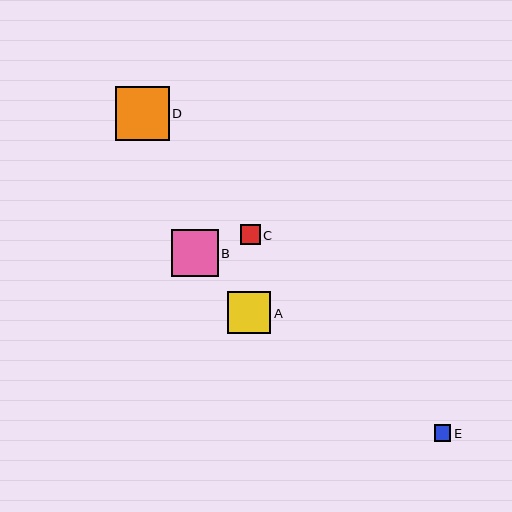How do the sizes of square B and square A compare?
Square B and square A are approximately the same size.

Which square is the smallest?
Square E is the smallest with a size of approximately 16 pixels.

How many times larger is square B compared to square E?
Square B is approximately 2.9 times the size of square E.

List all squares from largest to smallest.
From largest to smallest: D, B, A, C, E.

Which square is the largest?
Square D is the largest with a size of approximately 54 pixels.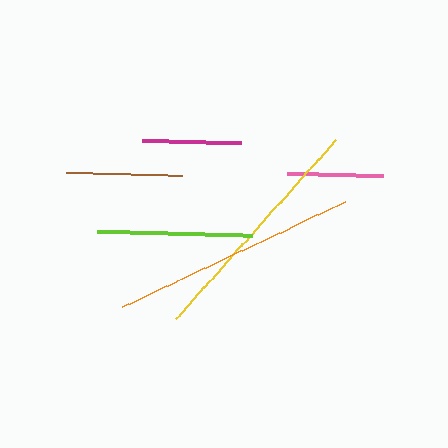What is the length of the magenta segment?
The magenta segment is approximately 99 pixels long.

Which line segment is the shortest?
The pink line is the shortest at approximately 96 pixels.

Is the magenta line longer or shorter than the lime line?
The lime line is longer than the magenta line.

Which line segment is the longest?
The orange line is the longest at approximately 246 pixels.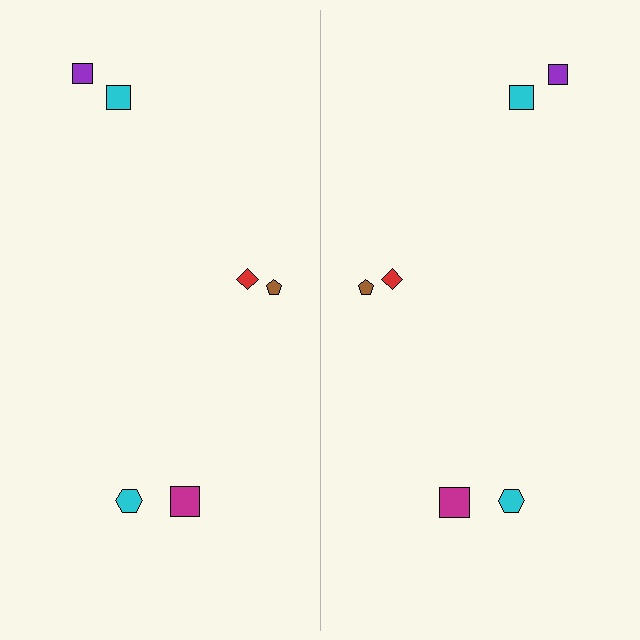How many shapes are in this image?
There are 12 shapes in this image.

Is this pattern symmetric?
Yes, this pattern has bilateral (reflection) symmetry.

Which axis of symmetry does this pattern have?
The pattern has a vertical axis of symmetry running through the center of the image.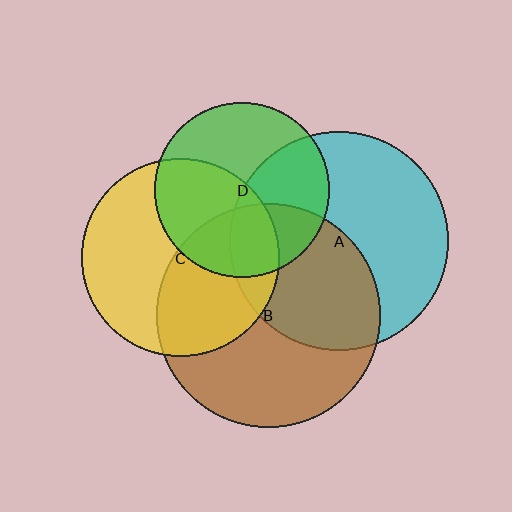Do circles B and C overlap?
Yes.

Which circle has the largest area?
Circle B (brown).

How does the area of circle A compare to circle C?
Approximately 1.2 times.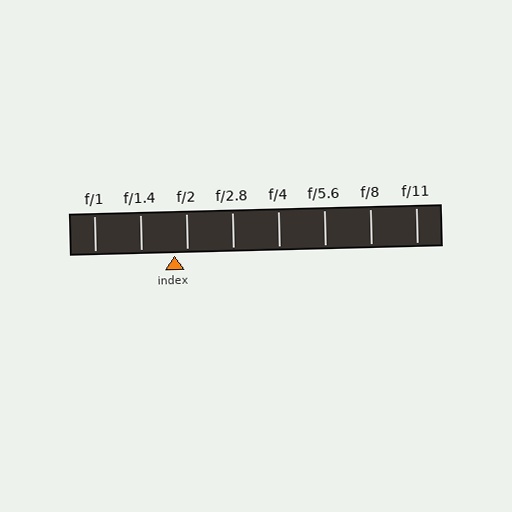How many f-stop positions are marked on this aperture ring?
There are 8 f-stop positions marked.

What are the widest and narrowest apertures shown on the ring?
The widest aperture shown is f/1 and the narrowest is f/11.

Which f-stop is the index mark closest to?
The index mark is closest to f/2.